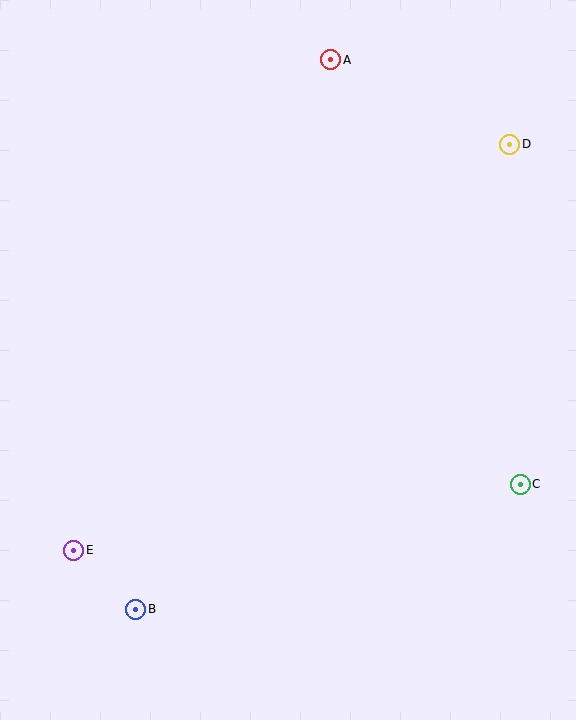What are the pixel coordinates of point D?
Point D is at (510, 144).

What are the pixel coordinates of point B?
Point B is at (136, 609).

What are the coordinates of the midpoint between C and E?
The midpoint between C and E is at (297, 517).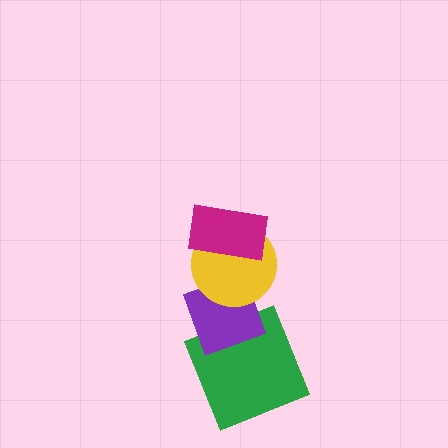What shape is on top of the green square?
The purple diamond is on top of the green square.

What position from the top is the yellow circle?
The yellow circle is 2nd from the top.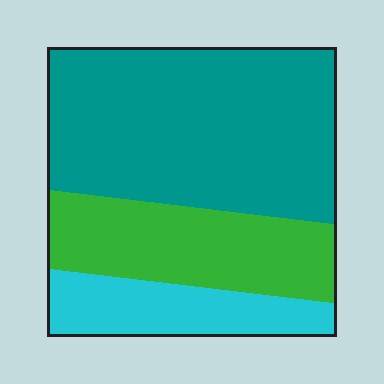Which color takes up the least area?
Cyan, at roughly 20%.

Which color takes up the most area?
Teal, at roughly 55%.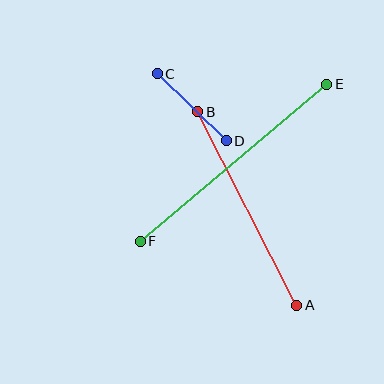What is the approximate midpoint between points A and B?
The midpoint is at approximately (247, 208) pixels.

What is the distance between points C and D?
The distance is approximately 96 pixels.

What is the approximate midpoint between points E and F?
The midpoint is at approximately (234, 163) pixels.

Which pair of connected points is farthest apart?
Points E and F are farthest apart.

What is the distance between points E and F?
The distance is approximately 244 pixels.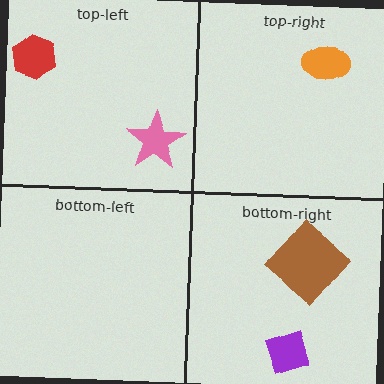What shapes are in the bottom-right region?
The purple diamond, the brown diamond.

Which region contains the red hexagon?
The top-left region.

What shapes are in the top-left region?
The pink star, the red hexagon.